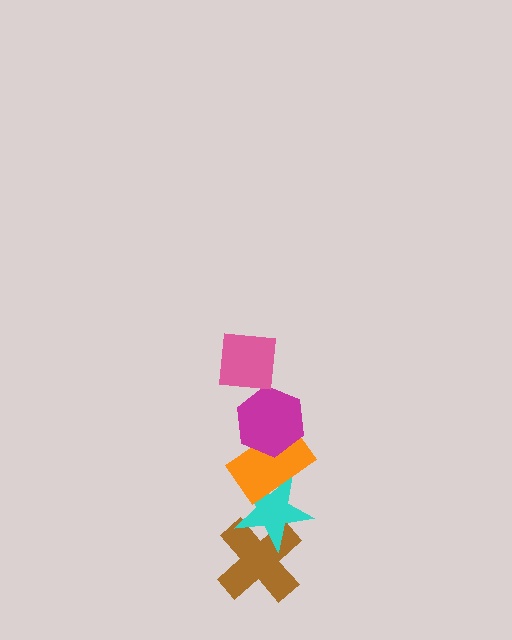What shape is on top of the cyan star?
The orange rectangle is on top of the cyan star.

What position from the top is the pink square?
The pink square is 1st from the top.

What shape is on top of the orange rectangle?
The magenta hexagon is on top of the orange rectangle.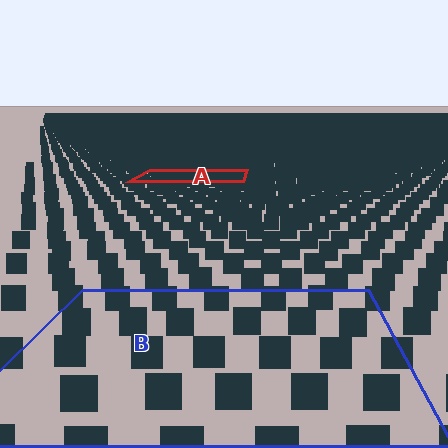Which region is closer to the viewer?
Region B is closer. The texture elements there are larger and more spread out.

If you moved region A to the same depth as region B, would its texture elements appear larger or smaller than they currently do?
They would appear larger. At a closer depth, the same texture elements are projected at a bigger on-screen size.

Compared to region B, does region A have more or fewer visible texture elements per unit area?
Region A has more texture elements per unit area — they are packed more densely because it is farther away.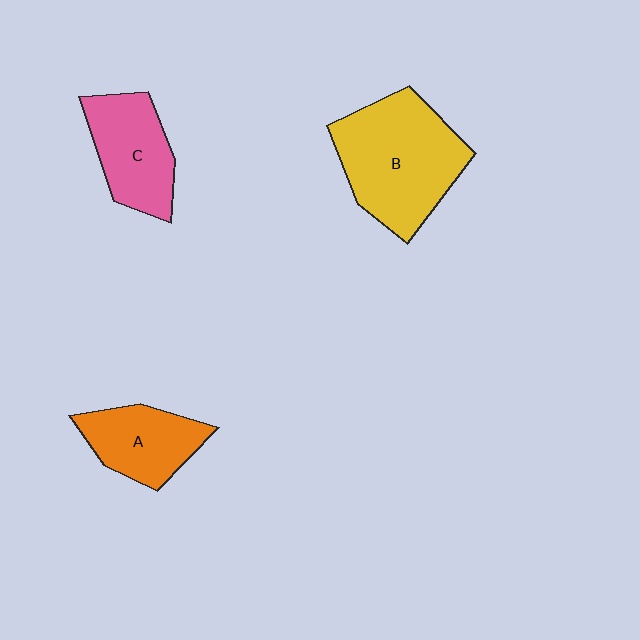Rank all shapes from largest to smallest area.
From largest to smallest: B (yellow), C (pink), A (orange).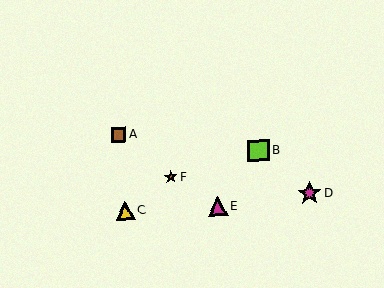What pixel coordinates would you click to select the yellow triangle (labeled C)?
Click at (125, 210) to select the yellow triangle C.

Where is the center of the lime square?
The center of the lime square is at (259, 151).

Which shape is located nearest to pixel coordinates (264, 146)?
The lime square (labeled B) at (259, 151) is nearest to that location.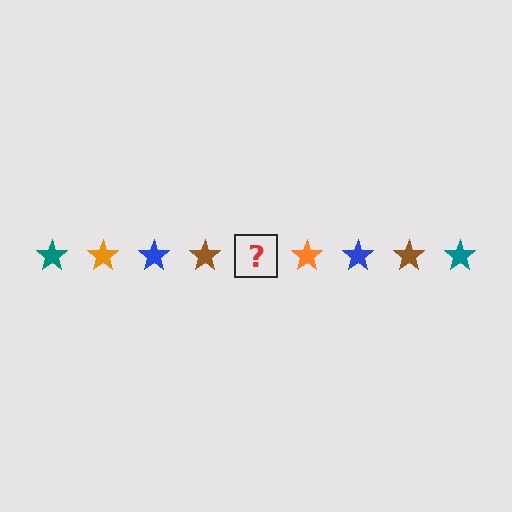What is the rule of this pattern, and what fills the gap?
The rule is that the pattern cycles through teal, orange, blue, brown stars. The gap should be filled with a teal star.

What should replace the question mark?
The question mark should be replaced with a teal star.